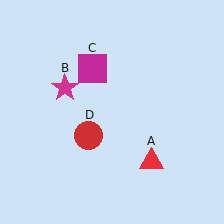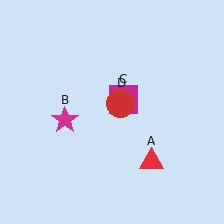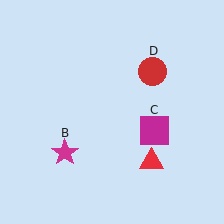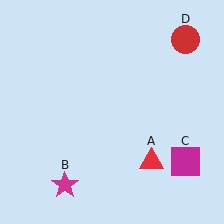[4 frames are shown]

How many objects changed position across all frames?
3 objects changed position: magenta star (object B), magenta square (object C), red circle (object D).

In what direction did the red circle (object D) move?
The red circle (object D) moved up and to the right.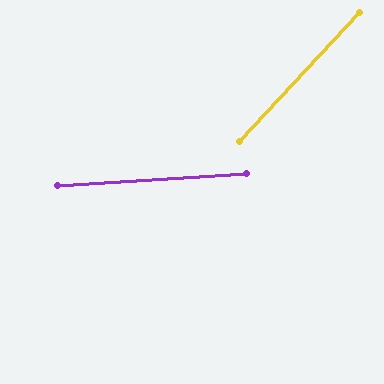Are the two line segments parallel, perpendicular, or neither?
Neither parallel nor perpendicular — they differ by about 44°.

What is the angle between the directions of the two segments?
Approximately 44 degrees.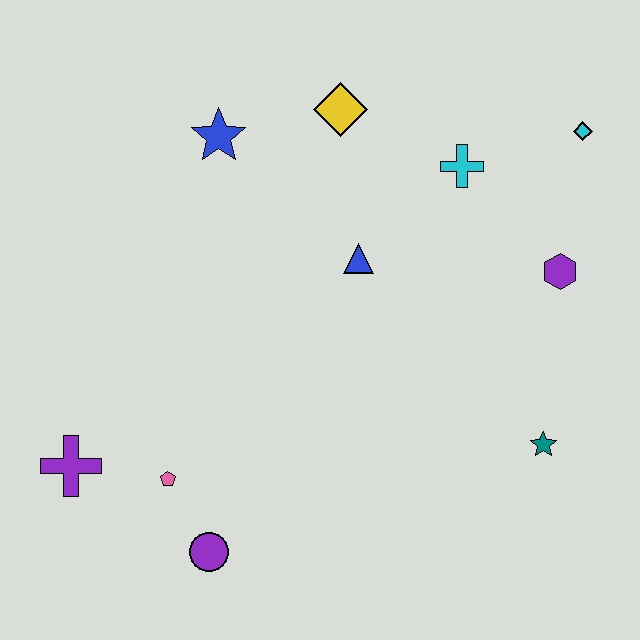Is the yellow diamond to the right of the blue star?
Yes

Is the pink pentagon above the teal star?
No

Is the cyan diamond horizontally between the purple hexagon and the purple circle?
No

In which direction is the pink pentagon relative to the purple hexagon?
The pink pentagon is to the left of the purple hexagon.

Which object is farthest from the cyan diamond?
The purple cross is farthest from the cyan diamond.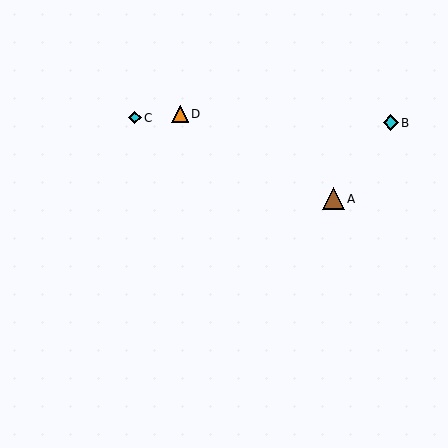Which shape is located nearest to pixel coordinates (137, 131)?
The cyan diamond (labeled C) at (135, 118) is nearest to that location.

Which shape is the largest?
The brown triangle (labeled A) is the largest.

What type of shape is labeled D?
Shape D is an orange triangle.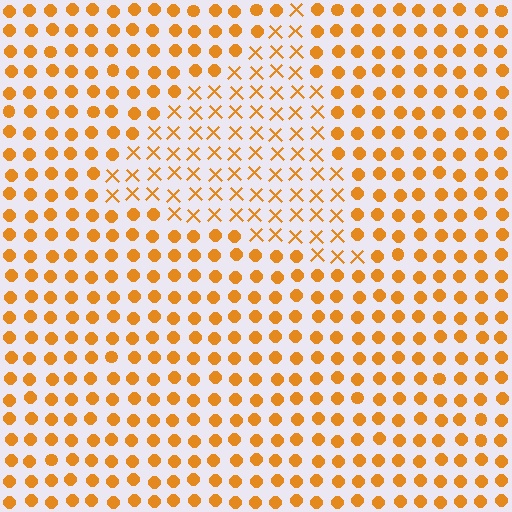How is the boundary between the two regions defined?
The boundary is defined by a change in element shape: X marks inside vs. circles outside. All elements share the same color and spacing.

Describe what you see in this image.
The image is filled with small orange elements arranged in a uniform grid. A triangle-shaped region contains X marks, while the surrounding area contains circles. The boundary is defined purely by the change in element shape.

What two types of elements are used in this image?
The image uses X marks inside the triangle region and circles outside it.